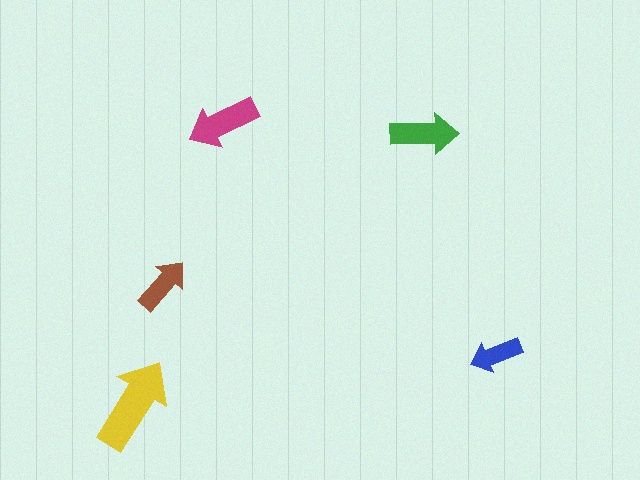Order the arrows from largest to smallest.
the yellow one, the magenta one, the green one, the brown one, the blue one.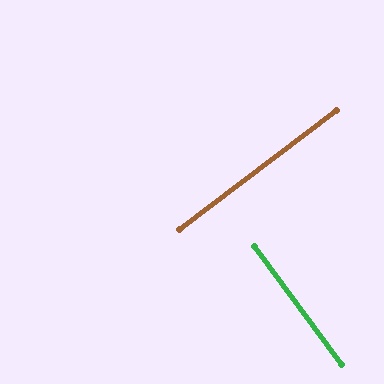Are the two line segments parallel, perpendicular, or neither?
Perpendicular — they meet at approximately 90°.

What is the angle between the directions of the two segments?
Approximately 90 degrees.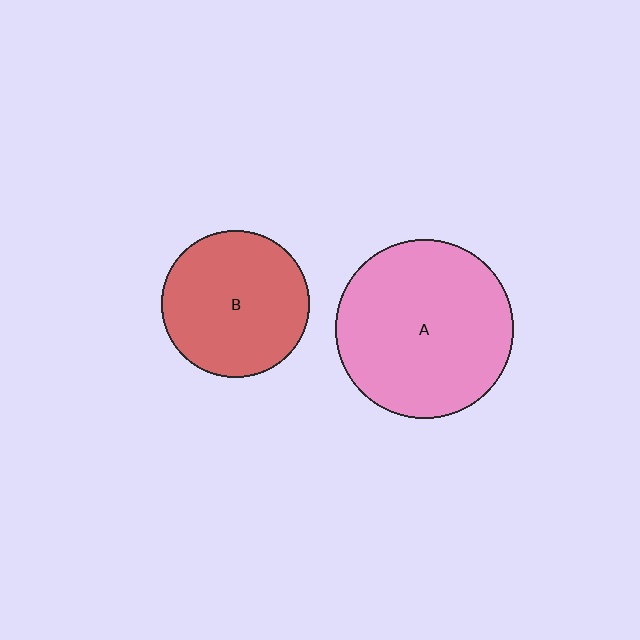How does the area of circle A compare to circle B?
Approximately 1.5 times.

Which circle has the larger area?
Circle A (pink).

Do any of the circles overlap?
No, none of the circles overlap.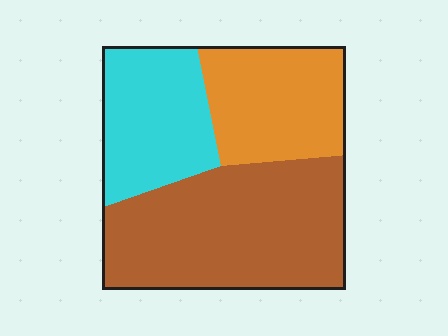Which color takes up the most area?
Brown, at roughly 50%.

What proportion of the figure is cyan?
Cyan takes up about one quarter (1/4) of the figure.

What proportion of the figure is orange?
Orange takes up between a sixth and a third of the figure.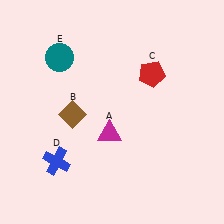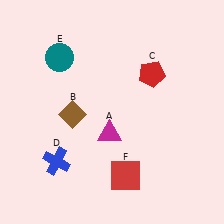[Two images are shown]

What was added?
A red square (F) was added in Image 2.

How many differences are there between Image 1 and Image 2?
There is 1 difference between the two images.